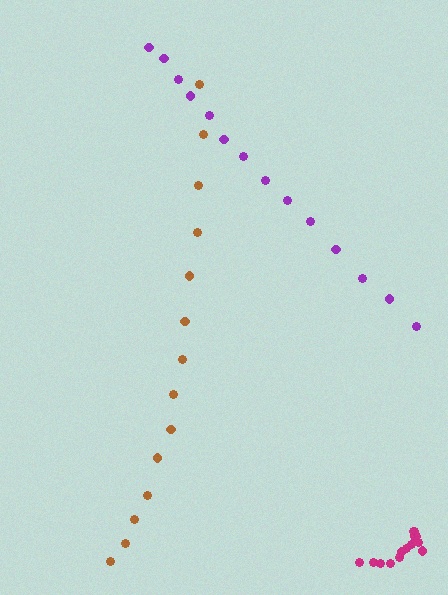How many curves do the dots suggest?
There are 3 distinct paths.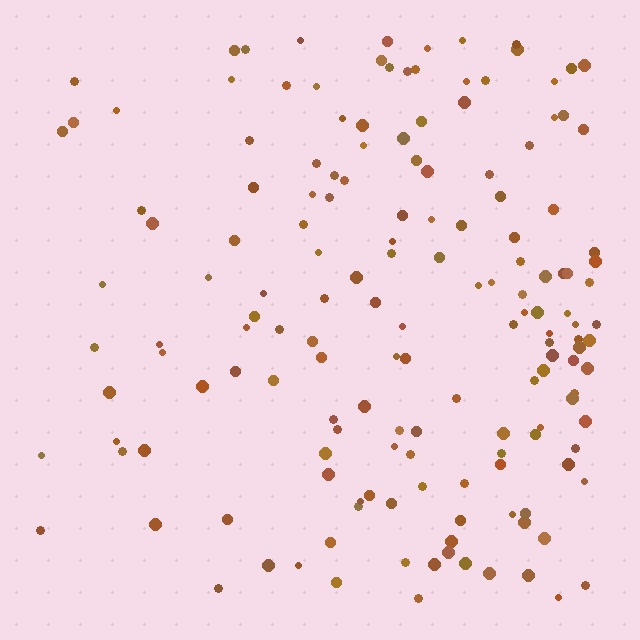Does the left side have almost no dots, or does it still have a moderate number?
Still a moderate number, just noticeably fewer than the right.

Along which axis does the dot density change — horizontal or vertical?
Horizontal.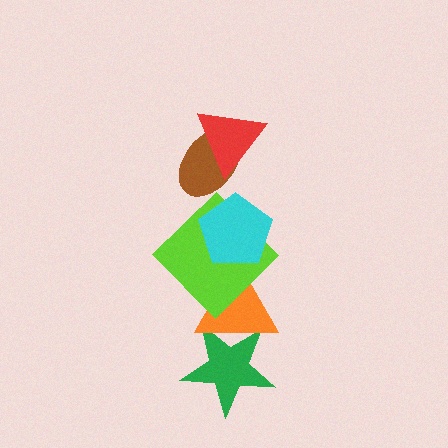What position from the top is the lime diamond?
The lime diamond is 4th from the top.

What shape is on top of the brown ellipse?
The red triangle is on top of the brown ellipse.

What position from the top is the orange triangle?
The orange triangle is 5th from the top.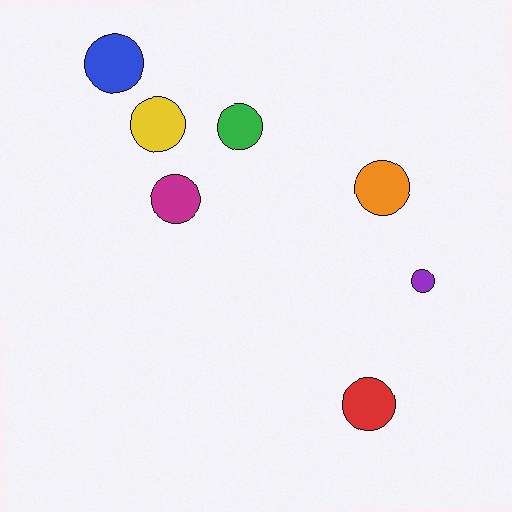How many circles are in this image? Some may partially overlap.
There are 7 circles.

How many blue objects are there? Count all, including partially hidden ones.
There is 1 blue object.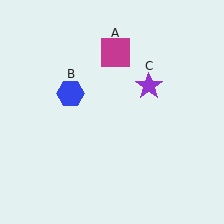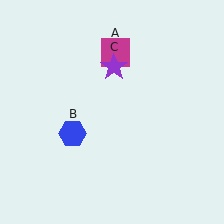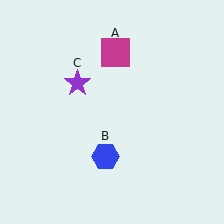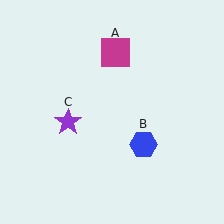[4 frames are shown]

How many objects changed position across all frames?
2 objects changed position: blue hexagon (object B), purple star (object C).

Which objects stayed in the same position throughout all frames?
Magenta square (object A) remained stationary.